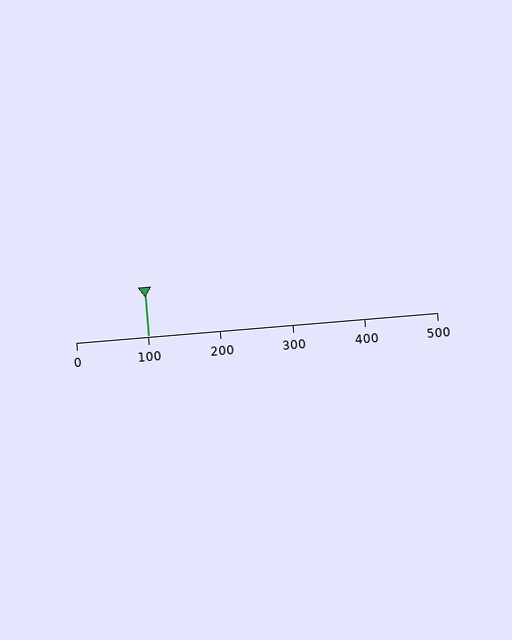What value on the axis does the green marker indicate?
The marker indicates approximately 100.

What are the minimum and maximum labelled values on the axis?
The axis runs from 0 to 500.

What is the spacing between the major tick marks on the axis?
The major ticks are spaced 100 apart.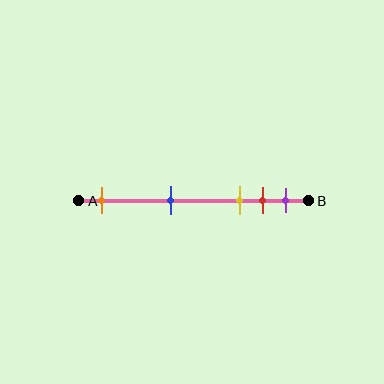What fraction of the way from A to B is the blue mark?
The blue mark is approximately 40% (0.4) of the way from A to B.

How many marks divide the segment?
There are 5 marks dividing the segment.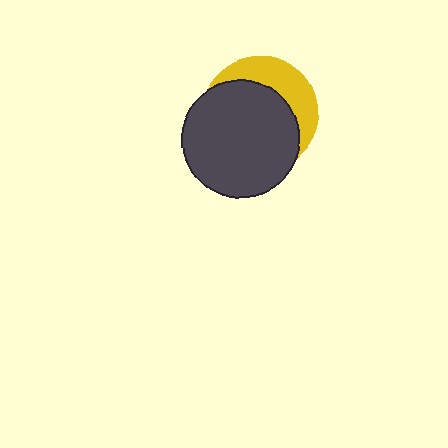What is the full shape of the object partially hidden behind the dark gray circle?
The partially hidden object is a yellow circle.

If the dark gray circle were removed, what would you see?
You would see the complete yellow circle.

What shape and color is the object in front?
The object in front is a dark gray circle.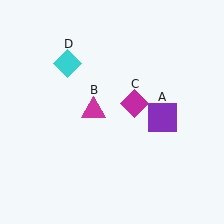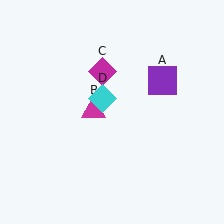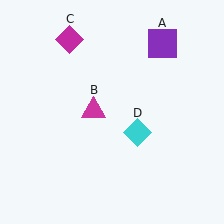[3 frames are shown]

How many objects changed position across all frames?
3 objects changed position: purple square (object A), magenta diamond (object C), cyan diamond (object D).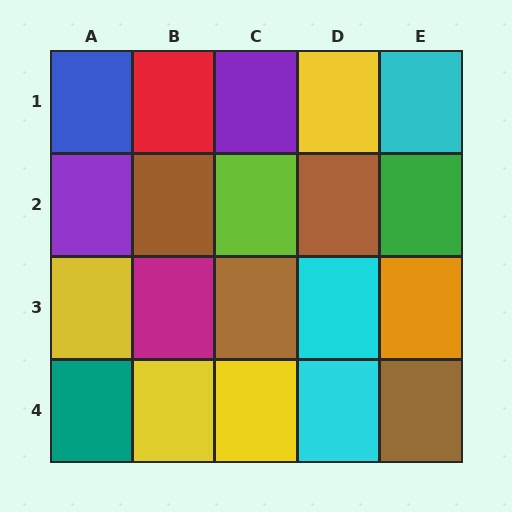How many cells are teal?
1 cell is teal.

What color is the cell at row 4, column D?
Cyan.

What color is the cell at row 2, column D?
Brown.